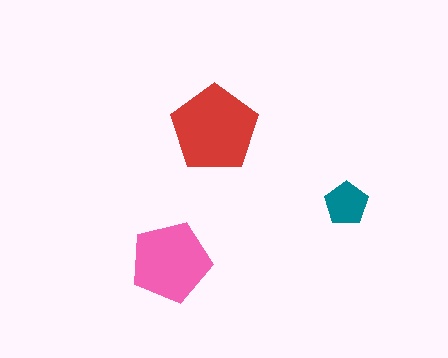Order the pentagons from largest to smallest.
the red one, the pink one, the teal one.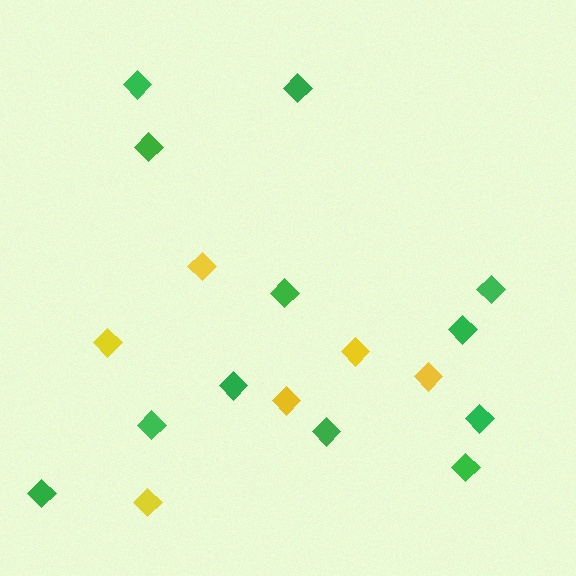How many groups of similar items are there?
There are 2 groups: one group of yellow diamonds (6) and one group of green diamonds (12).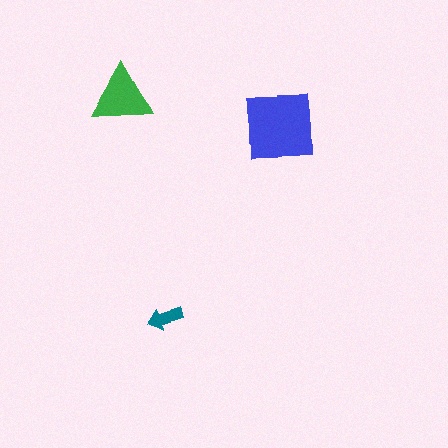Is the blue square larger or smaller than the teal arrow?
Larger.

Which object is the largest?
The blue square.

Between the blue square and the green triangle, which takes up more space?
The blue square.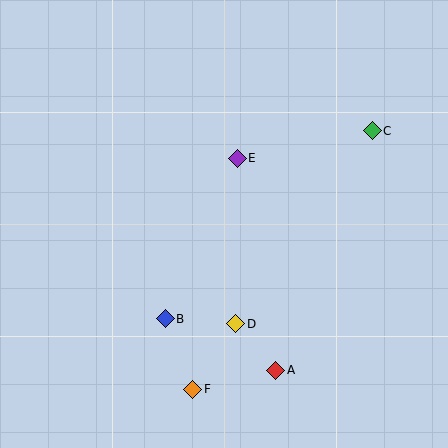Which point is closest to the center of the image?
Point E at (237, 158) is closest to the center.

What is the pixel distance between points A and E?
The distance between A and E is 215 pixels.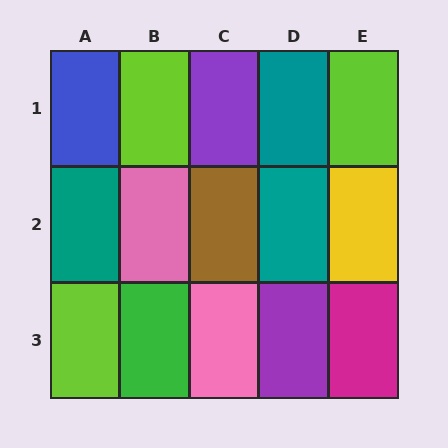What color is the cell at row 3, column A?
Lime.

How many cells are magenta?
1 cell is magenta.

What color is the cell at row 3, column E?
Magenta.